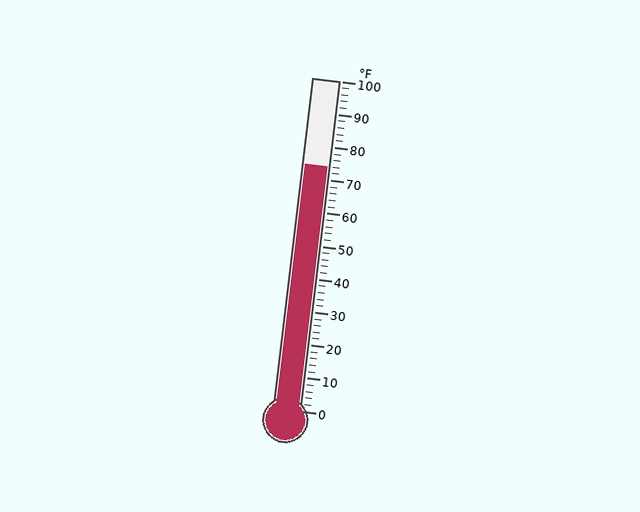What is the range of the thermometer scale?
The thermometer scale ranges from 0°F to 100°F.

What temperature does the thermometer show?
The thermometer shows approximately 74°F.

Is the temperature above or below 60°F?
The temperature is above 60°F.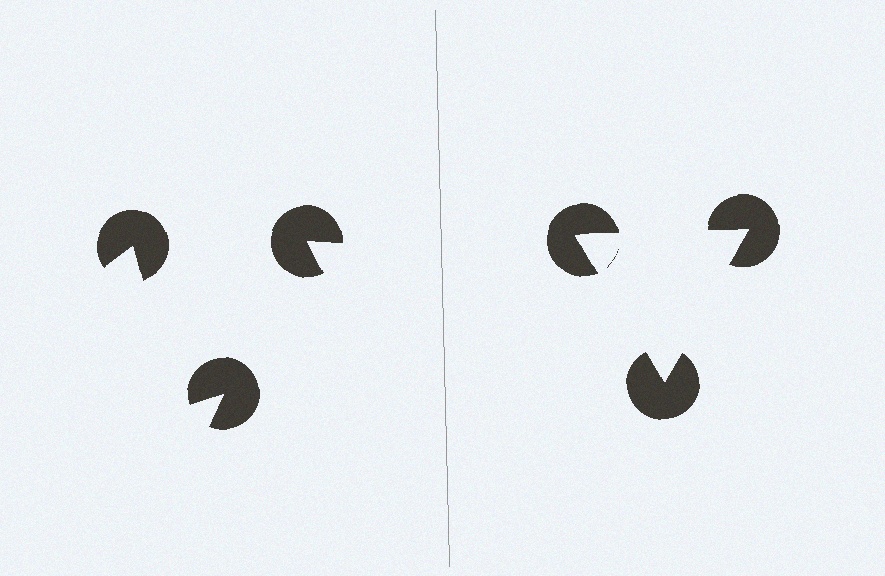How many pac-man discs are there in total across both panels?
6 — 3 on each side.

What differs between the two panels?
The pac-man discs are positioned identically on both sides; only the wedge orientations differ. On the right they align to a triangle; on the left they are misaligned.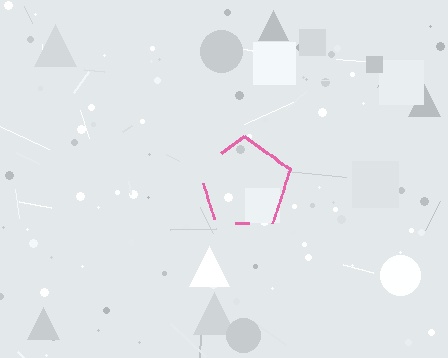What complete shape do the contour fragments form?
The contour fragments form a pentagon.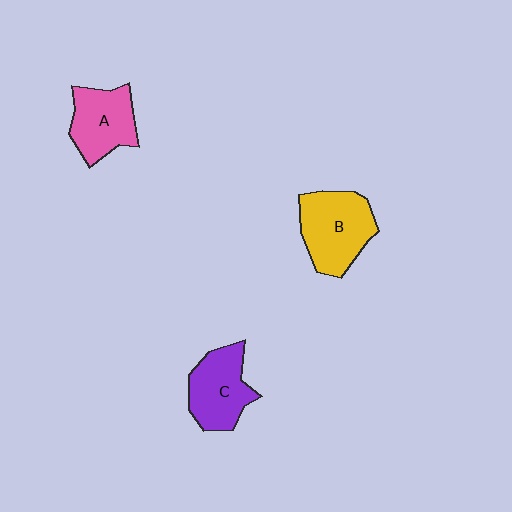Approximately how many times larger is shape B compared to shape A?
Approximately 1.2 times.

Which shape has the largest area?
Shape B (yellow).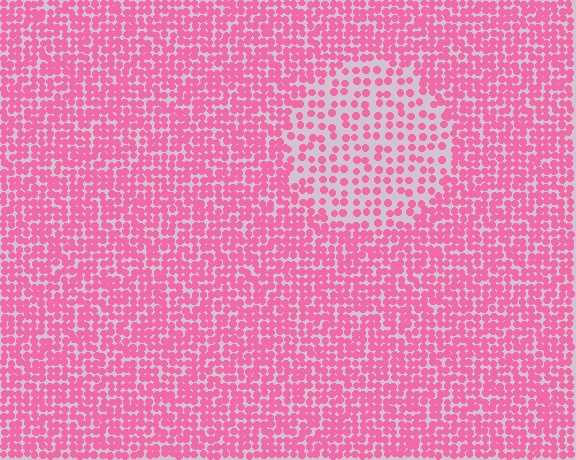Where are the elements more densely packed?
The elements are more densely packed outside the circle boundary.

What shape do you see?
I see a circle.